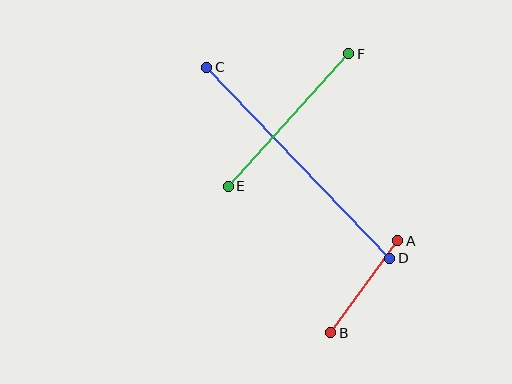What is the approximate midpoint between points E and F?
The midpoint is at approximately (289, 120) pixels.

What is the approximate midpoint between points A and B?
The midpoint is at approximately (364, 287) pixels.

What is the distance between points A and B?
The distance is approximately 114 pixels.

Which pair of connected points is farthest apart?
Points C and D are farthest apart.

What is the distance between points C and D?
The distance is approximately 265 pixels.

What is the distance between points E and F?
The distance is approximately 179 pixels.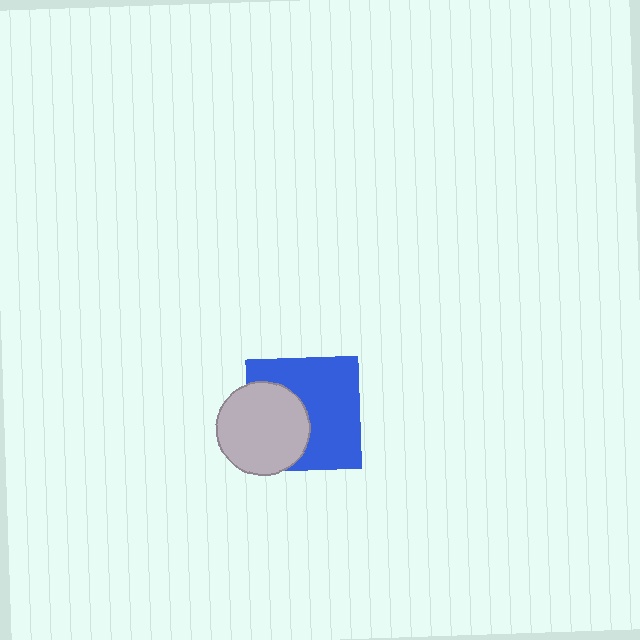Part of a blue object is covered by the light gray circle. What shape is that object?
It is a square.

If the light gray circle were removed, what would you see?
You would see the complete blue square.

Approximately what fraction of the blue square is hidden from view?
Roughly 38% of the blue square is hidden behind the light gray circle.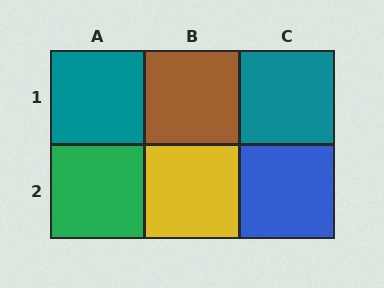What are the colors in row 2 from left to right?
Green, yellow, blue.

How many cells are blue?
1 cell is blue.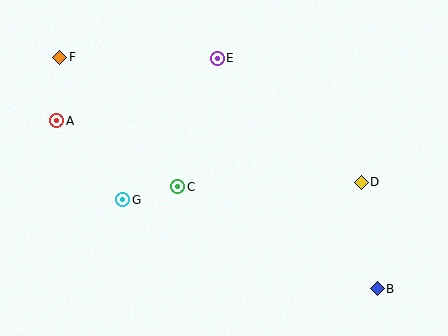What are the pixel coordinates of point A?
Point A is at (57, 121).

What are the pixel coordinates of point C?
Point C is at (178, 187).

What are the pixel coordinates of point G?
Point G is at (123, 200).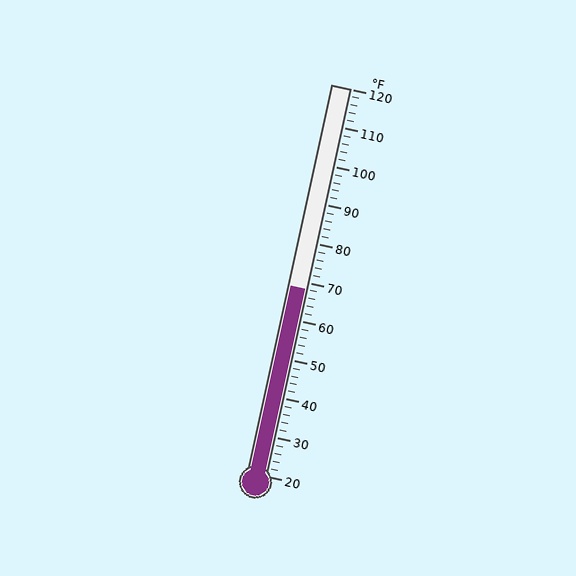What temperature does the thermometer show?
The thermometer shows approximately 68°F.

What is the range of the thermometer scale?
The thermometer scale ranges from 20°F to 120°F.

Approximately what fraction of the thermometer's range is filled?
The thermometer is filled to approximately 50% of its range.